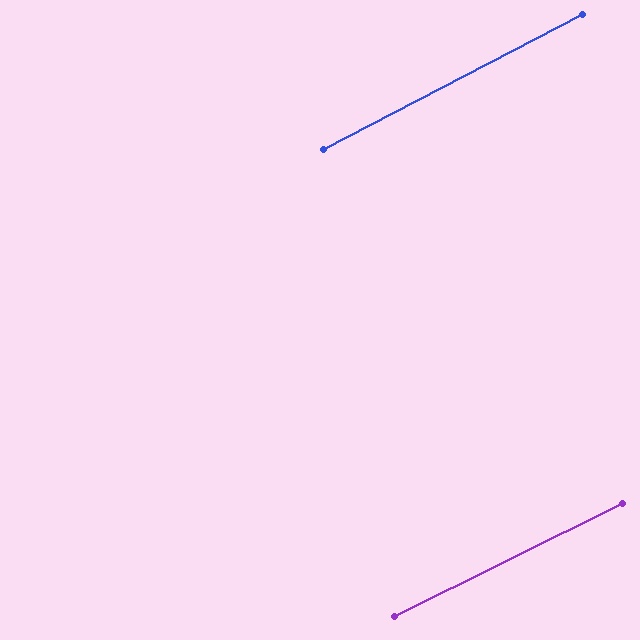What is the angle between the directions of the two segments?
Approximately 1 degree.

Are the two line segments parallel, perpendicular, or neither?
Parallel — their directions differ by only 1.0°.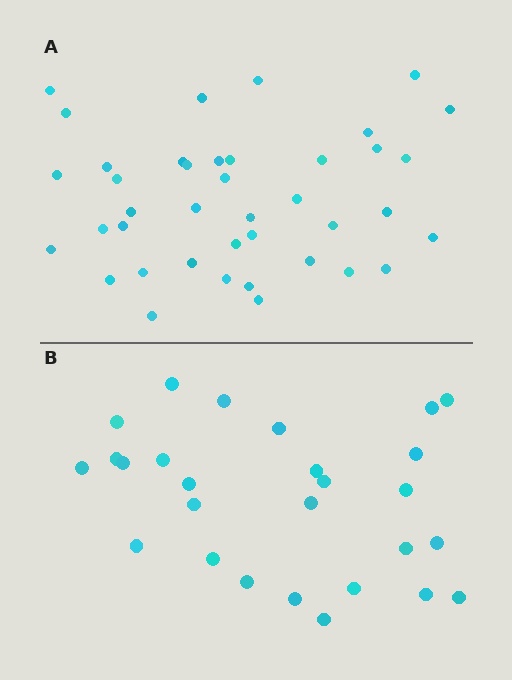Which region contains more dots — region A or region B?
Region A (the top region) has more dots.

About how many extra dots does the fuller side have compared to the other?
Region A has approximately 15 more dots than region B.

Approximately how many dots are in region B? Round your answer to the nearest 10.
About 30 dots. (The exact count is 27, which rounds to 30.)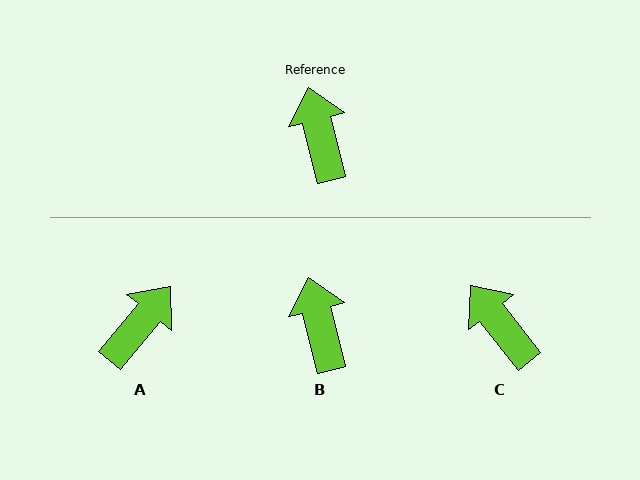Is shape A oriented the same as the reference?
No, it is off by about 53 degrees.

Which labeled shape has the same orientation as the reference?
B.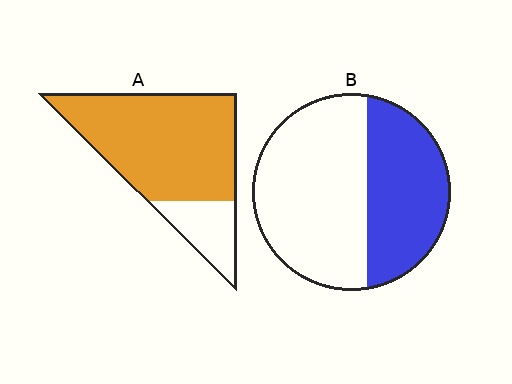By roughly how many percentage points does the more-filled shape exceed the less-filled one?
By roughly 40 percentage points (A over B).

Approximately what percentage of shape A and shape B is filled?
A is approximately 80% and B is approximately 40%.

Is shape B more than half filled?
No.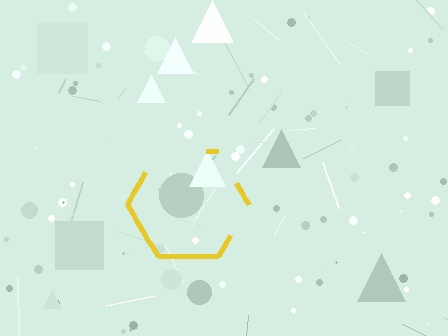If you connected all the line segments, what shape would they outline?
They would outline a hexagon.